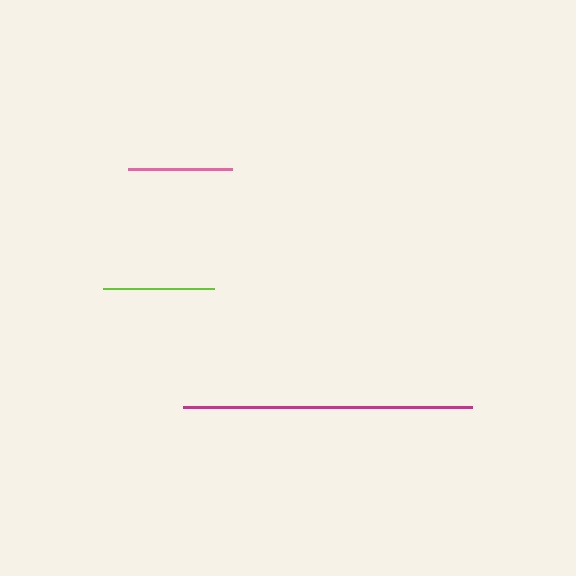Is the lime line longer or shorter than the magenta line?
The magenta line is longer than the lime line.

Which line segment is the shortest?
The pink line is the shortest at approximately 104 pixels.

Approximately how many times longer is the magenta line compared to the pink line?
The magenta line is approximately 2.8 times the length of the pink line.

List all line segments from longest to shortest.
From longest to shortest: magenta, lime, pink.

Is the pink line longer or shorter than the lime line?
The lime line is longer than the pink line.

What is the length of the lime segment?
The lime segment is approximately 111 pixels long.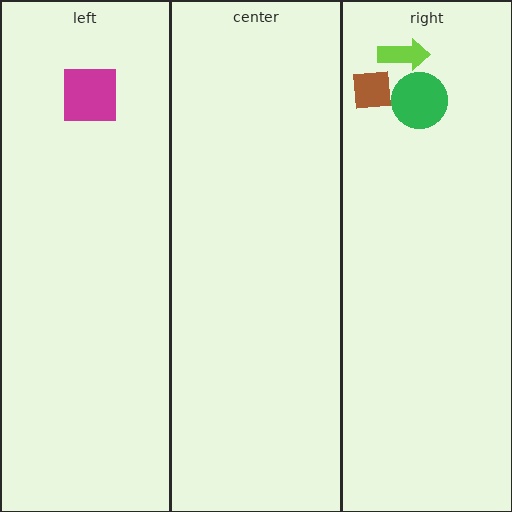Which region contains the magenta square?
The left region.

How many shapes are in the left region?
1.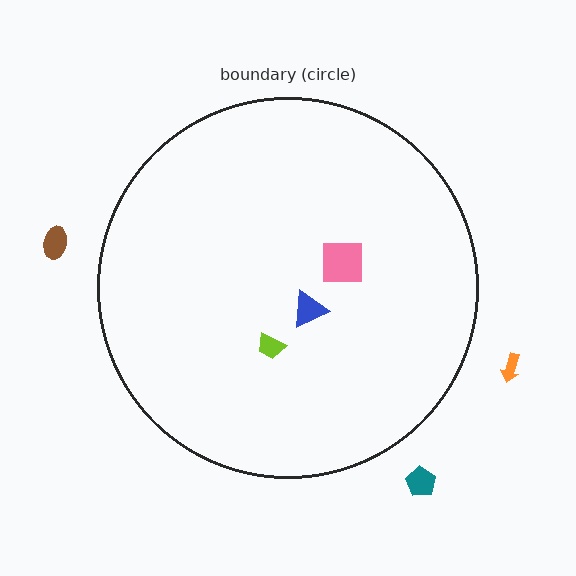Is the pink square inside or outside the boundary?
Inside.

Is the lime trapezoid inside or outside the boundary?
Inside.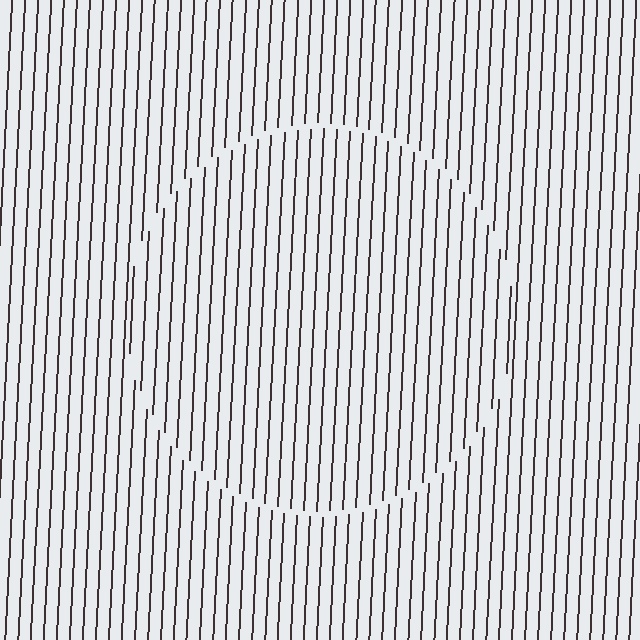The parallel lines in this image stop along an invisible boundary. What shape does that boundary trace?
An illusory circle. The interior of the shape contains the same grating, shifted by half a period — the contour is defined by the phase discontinuity where line-ends from the inner and outer gratings abut.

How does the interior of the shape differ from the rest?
The interior of the shape contains the same grating, shifted by half a period — the contour is defined by the phase discontinuity where line-ends from the inner and outer gratings abut.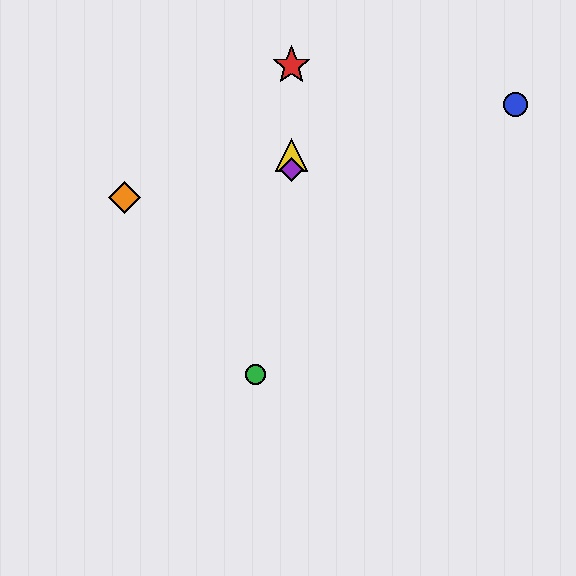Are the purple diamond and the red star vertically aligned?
Yes, both are at x≈291.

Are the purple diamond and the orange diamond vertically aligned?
No, the purple diamond is at x≈291 and the orange diamond is at x≈124.